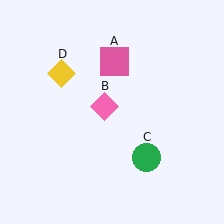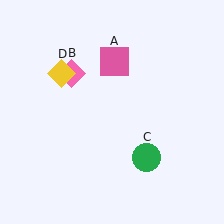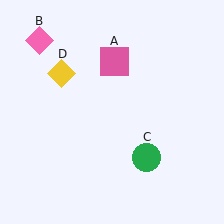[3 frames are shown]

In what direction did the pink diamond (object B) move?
The pink diamond (object B) moved up and to the left.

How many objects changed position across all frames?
1 object changed position: pink diamond (object B).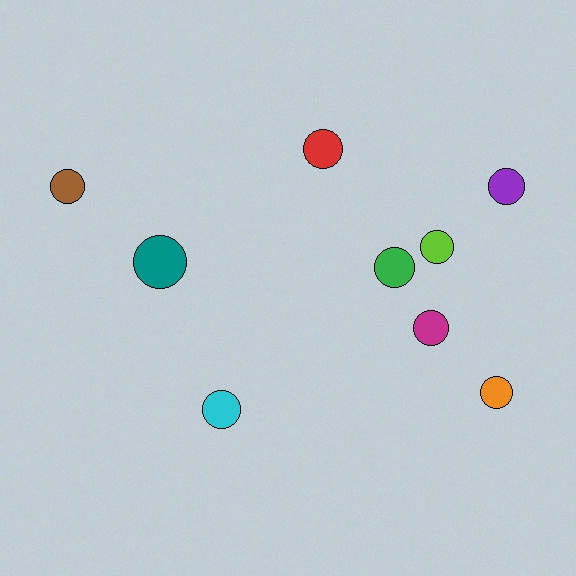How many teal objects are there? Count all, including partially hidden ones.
There is 1 teal object.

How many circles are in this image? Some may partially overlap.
There are 9 circles.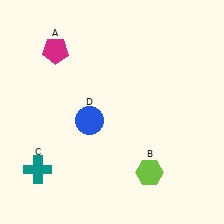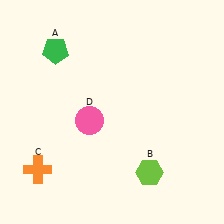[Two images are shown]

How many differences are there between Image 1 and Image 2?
There are 3 differences between the two images.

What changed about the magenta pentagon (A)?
In Image 1, A is magenta. In Image 2, it changed to green.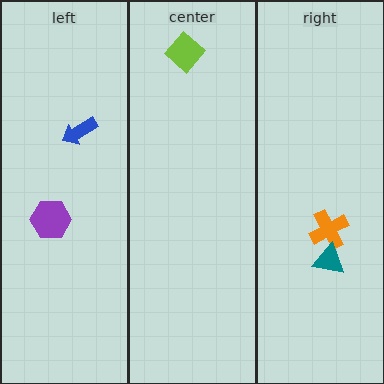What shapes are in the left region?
The blue arrow, the purple hexagon.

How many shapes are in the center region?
1.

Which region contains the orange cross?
The right region.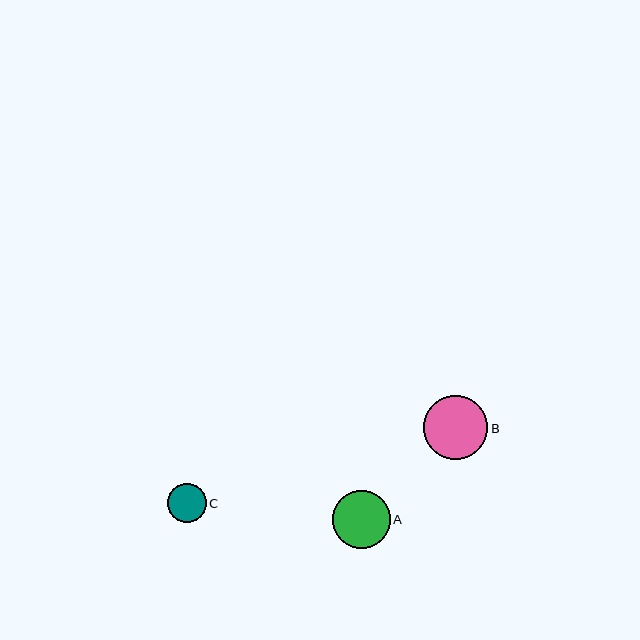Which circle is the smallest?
Circle C is the smallest with a size of approximately 39 pixels.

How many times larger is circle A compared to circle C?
Circle A is approximately 1.5 times the size of circle C.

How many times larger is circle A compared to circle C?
Circle A is approximately 1.5 times the size of circle C.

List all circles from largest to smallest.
From largest to smallest: B, A, C.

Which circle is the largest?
Circle B is the largest with a size of approximately 64 pixels.